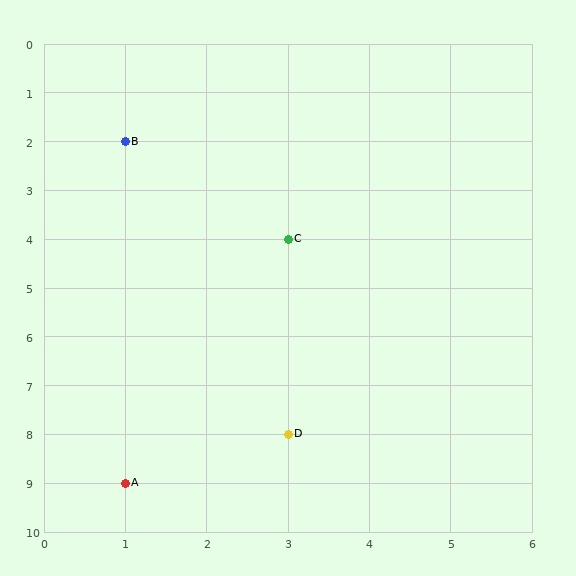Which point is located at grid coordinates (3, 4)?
Point C is at (3, 4).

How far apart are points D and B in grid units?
Points D and B are 2 columns and 6 rows apart (about 6.3 grid units diagonally).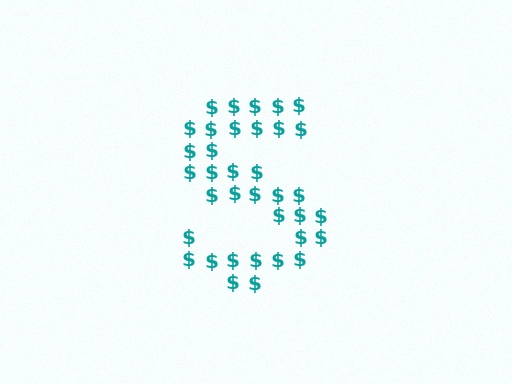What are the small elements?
The small elements are dollar signs.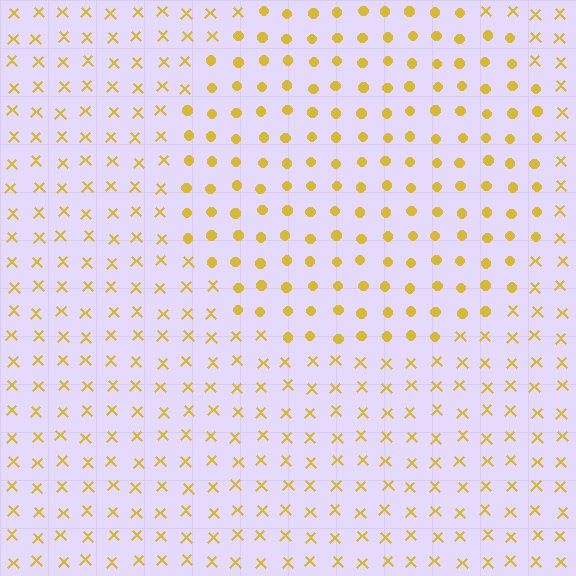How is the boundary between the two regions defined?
The boundary is defined by a change in element shape: circles inside vs. X marks outside. All elements share the same color and spacing.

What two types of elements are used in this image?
The image uses circles inside the circle region and X marks outside it.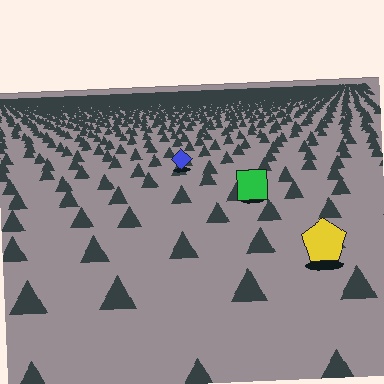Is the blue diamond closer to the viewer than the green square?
No. The green square is closer — you can tell from the texture gradient: the ground texture is coarser near it.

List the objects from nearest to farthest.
From nearest to farthest: the yellow pentagon, the green square, the blue diamond.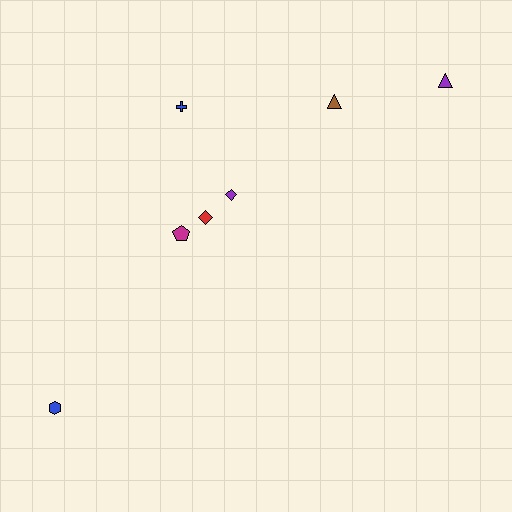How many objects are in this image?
There are 7 objects.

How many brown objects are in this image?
There is 1 brown object.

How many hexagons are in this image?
There is 1 hexagon.